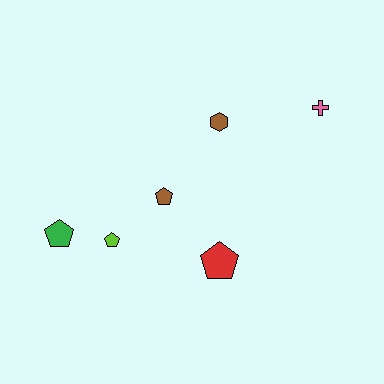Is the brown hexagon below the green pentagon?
No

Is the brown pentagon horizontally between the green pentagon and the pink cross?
Yes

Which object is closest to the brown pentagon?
The lime pentagon is closest to the brown pentagon.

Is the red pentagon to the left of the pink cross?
Yes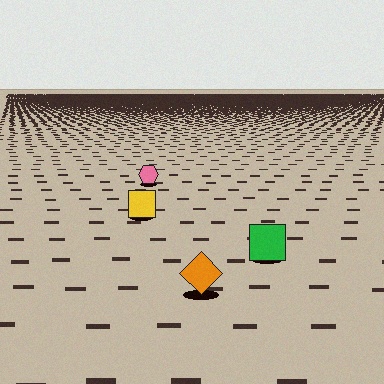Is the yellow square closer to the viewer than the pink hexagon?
Yes. The yellow square is closer — you can tell from the texture gradient: the ground texture is coarser near it.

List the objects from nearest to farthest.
From nearest to farthest: the orange diamond, the green square, the yellow square, the pink hexagon.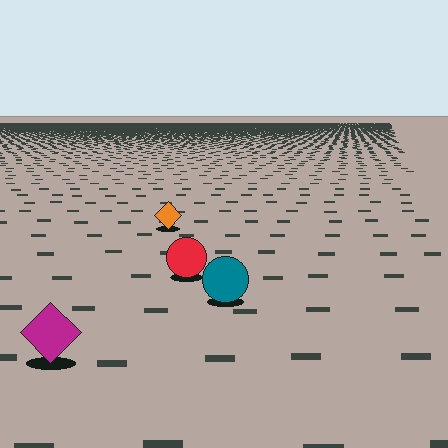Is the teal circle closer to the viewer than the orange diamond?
Yes. The teal circle is closer — you can tell from the texture gradient: the ground texture is coarser near it.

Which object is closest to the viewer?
The magenta diamond is closest. The texture marks near it are larger and more spread out.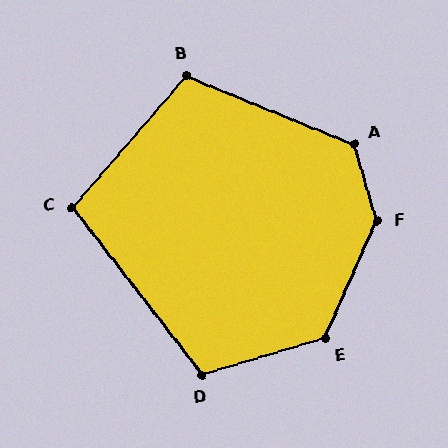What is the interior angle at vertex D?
Approximately 111 degrees (obtuse).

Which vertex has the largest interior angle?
F, at approximately 140 degrees.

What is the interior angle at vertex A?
Approximately 128 degrees (obtuse).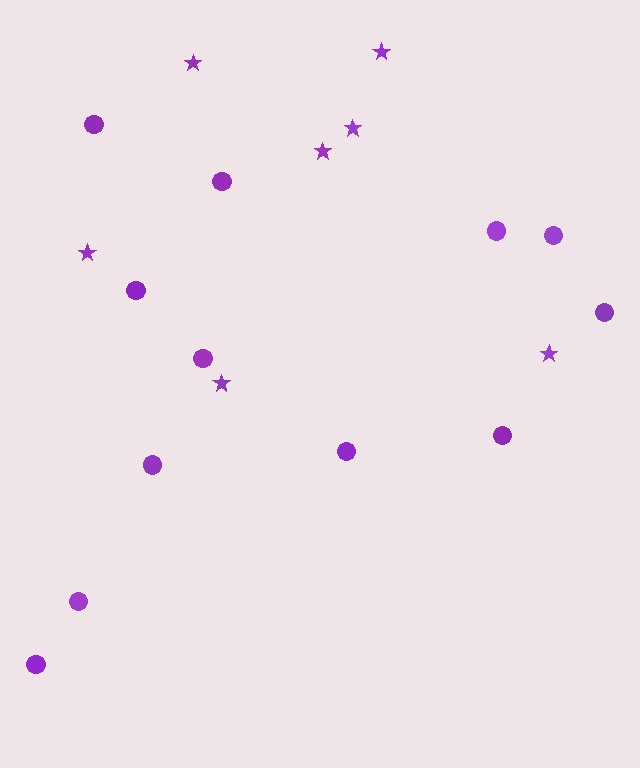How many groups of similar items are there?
There are 2 groups: one group of circles (12) and one group of stars (7).